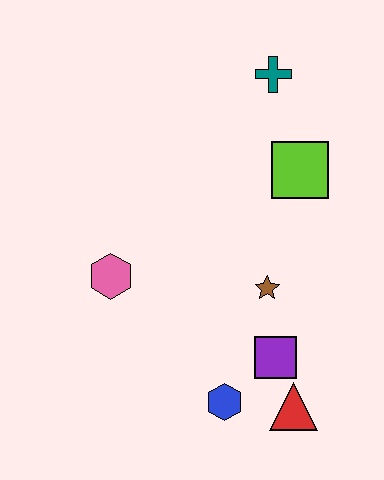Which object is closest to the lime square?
The teal cross is closest to the lime square.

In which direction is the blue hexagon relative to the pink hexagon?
The blue hexagon is below the pink hexagon.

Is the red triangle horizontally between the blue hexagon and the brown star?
No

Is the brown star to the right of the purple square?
No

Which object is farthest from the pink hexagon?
The teal cross is farthest from the pink hexagon.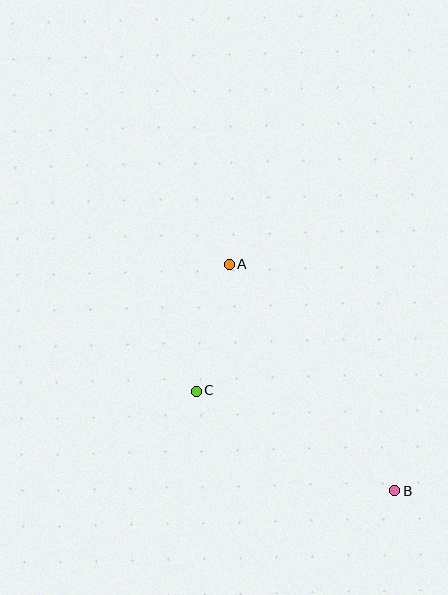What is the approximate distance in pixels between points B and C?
The distance between B and C is approximately 223 pixels.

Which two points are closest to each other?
Points A and C are closest to each other.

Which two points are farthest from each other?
Points A and B are farthest from each other.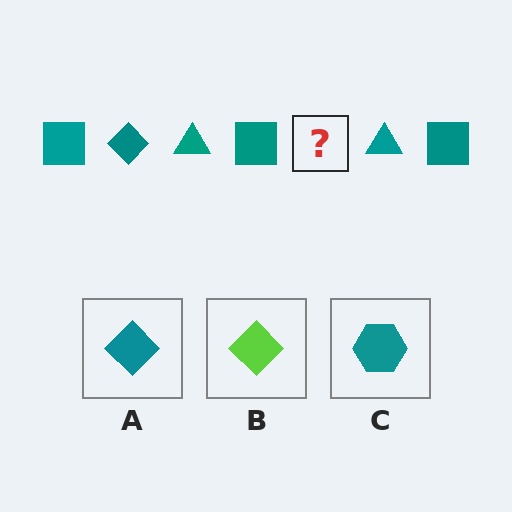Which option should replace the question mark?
Option A.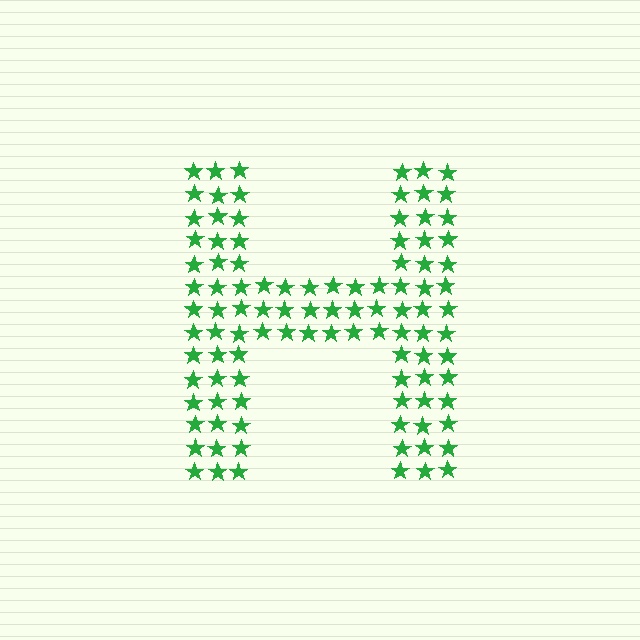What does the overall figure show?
The overall figure shows the letter H.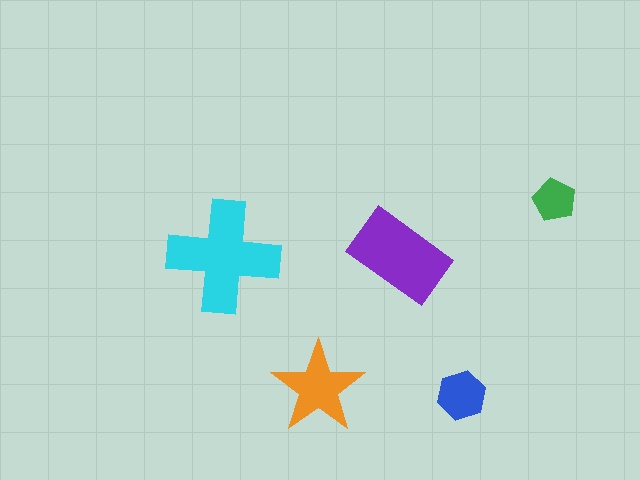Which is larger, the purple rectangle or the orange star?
The purple rectangle.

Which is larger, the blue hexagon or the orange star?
The orange star.